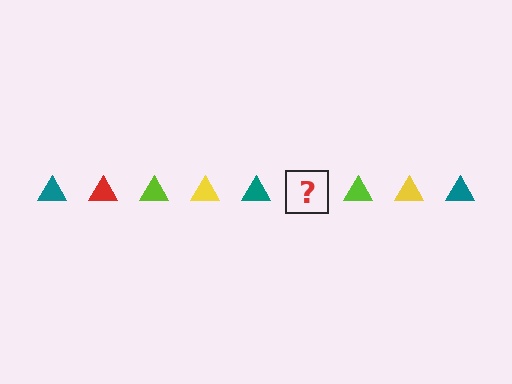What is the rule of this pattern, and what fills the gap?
The rule is that the pattern cycles through teal, red, lime, yellow triangles. The gap should be filled with a red triangle.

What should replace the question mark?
The question mark should be replaced with a red triangle.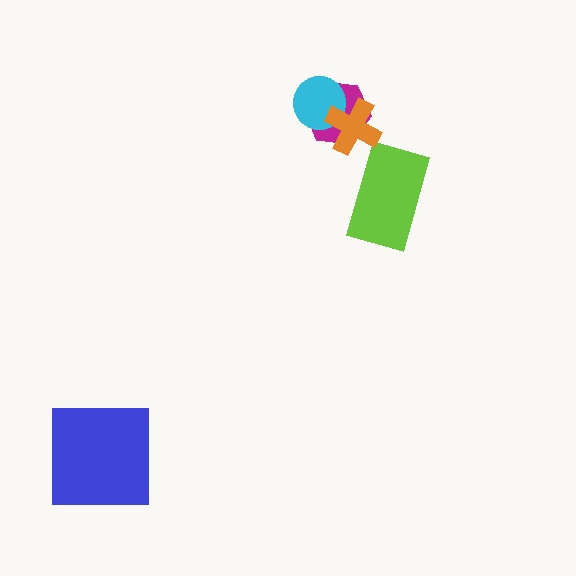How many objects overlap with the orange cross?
2 objects overlap with the orange cross.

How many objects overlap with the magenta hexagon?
2 objects overlap with the magenta hexagon.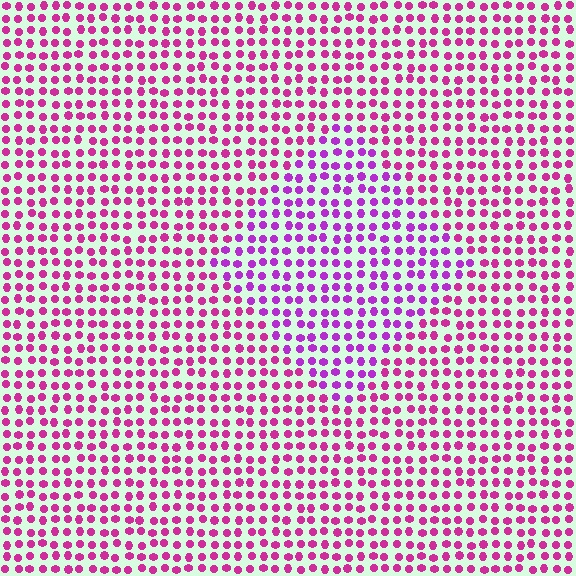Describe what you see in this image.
The image is filled with small magenta elements in a uniform arrangement. A diamond-shaped region is visible where the elements are tinted to a slightly different hue, forming a subtle color boundary.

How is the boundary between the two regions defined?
The boundary is defined purely by a slight shift in hue (about 28 degrees). Spacing, size, and orientation are identical on both sides.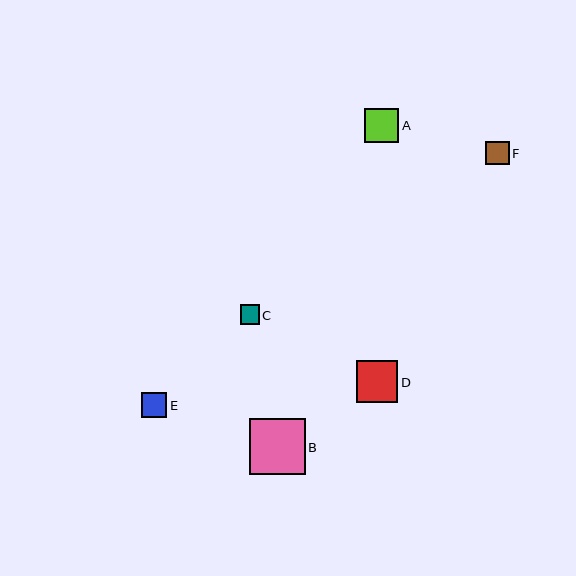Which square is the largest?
Square B is the largest with a size of approximately 56 pixels.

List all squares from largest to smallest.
From largest to smallest: B, D, A, E, F, C.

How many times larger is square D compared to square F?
Square D is approximately 1.8 times the size of square F.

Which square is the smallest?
Square C is the smallest with a size of approximately 19 pixels.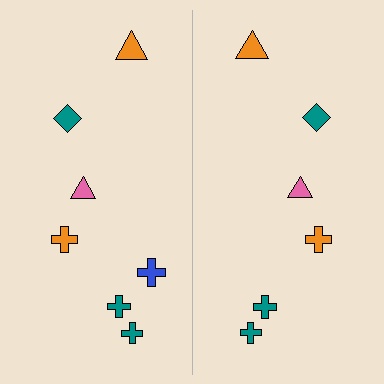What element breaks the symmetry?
A blue cross is missing from the right side.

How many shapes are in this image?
There are 13 shapes in this image.